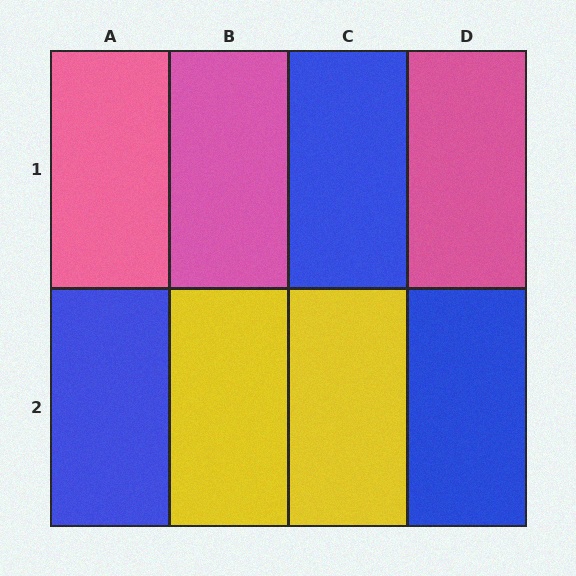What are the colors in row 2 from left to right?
Blue, yellow, yellow, blue.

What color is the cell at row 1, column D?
Pink.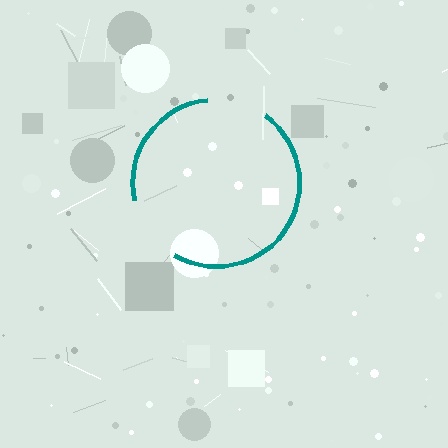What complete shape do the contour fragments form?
The contour fragments form a circle.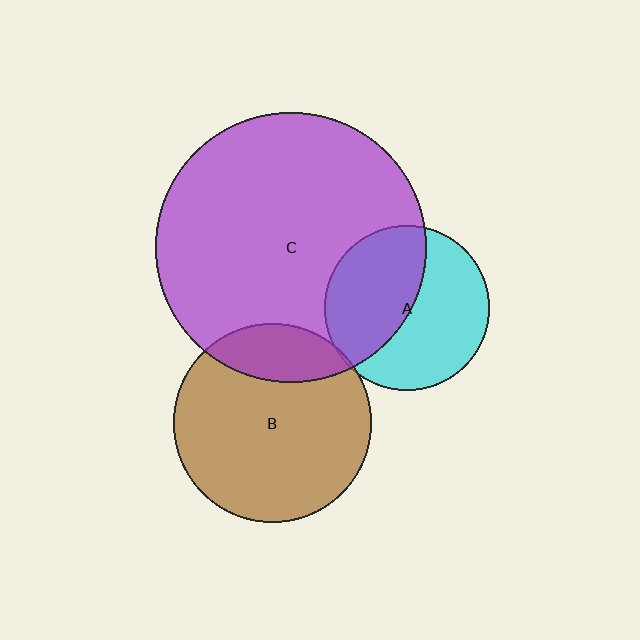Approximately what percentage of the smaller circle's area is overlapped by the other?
Approximately 20%.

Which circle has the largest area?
Circle C (purple).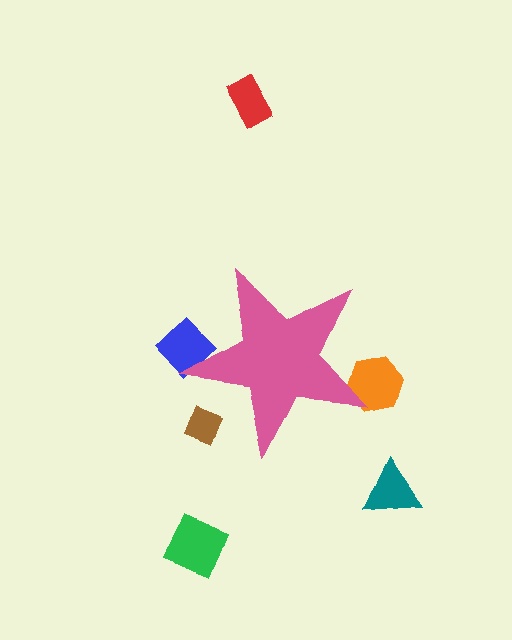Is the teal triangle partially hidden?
No, the teal triangle is fully visible.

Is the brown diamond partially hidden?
Yes, the brown diamond is partially hidden behind the pink star.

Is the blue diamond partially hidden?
Yes, the blue diamond is partially hidden behind the pink star.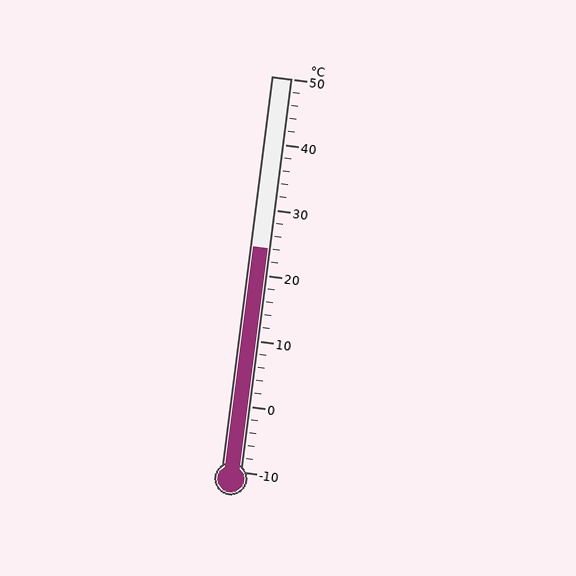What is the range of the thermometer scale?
The thermometer scale ranges from -10°C to 50°C.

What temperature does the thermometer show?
The thermometer shows approximately 24°C.